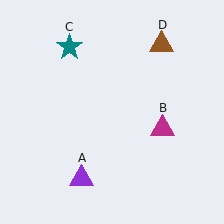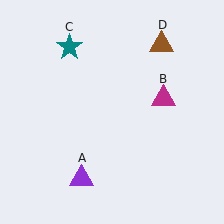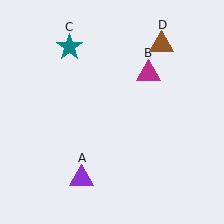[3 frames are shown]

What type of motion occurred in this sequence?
The magenta triangle (object B) rotated counterclockwise around the center of the scene.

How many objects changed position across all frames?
1 object changed position: magenta triangle (object B).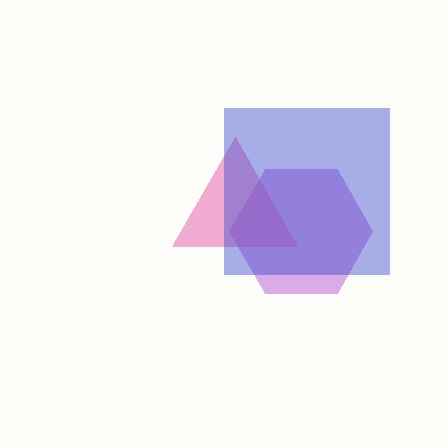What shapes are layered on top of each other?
The layered shapes are: a purple hexagon, a pink triangle, a blue square.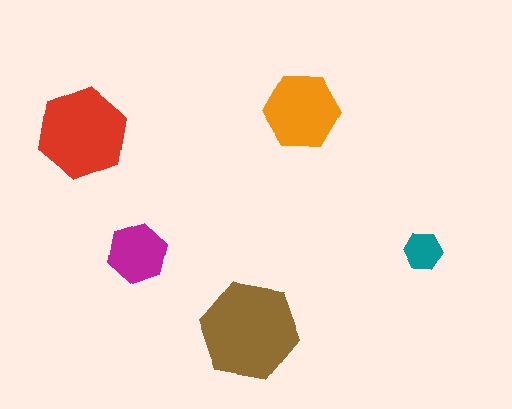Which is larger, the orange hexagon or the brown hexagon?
The brown one.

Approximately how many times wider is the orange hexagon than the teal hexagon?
About 2 times wider.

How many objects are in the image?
There are 5 objects in the image.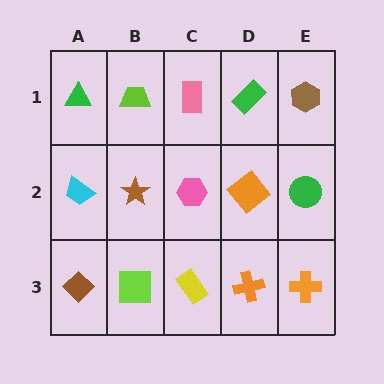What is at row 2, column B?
A brown star.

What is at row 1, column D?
A green rectangle.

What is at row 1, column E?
A brown hexagon.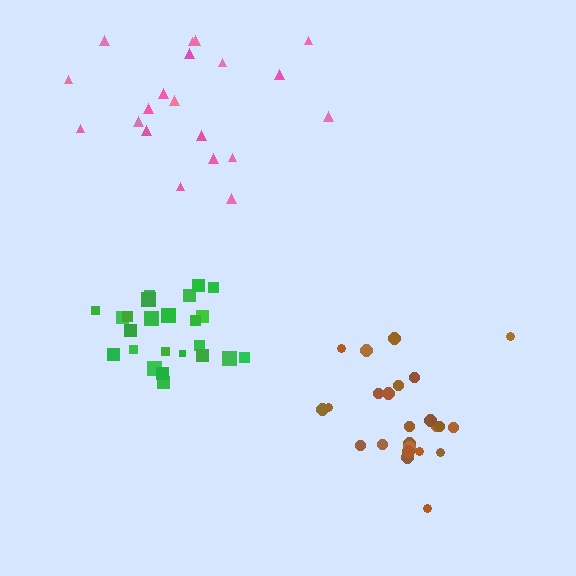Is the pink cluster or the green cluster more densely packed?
Green.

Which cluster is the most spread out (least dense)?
Pink.